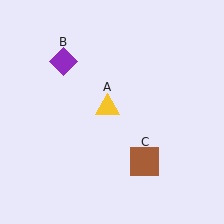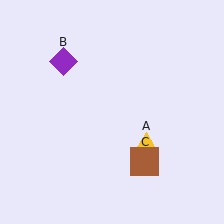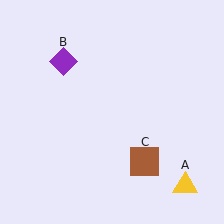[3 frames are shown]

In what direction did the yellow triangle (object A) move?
The yellow triangle (object A) moved down and to the right.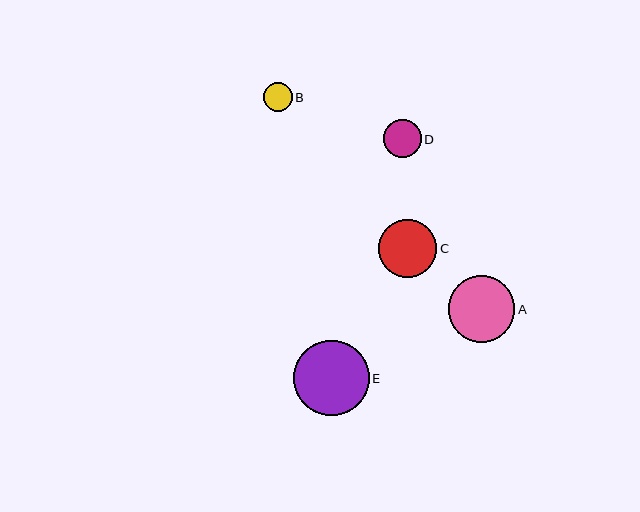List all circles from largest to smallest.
From largest to smallest: E, A, C, D, B.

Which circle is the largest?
Circle E is the largest with a size of approximately 76 pixels.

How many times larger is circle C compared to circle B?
Circle C is approximately 2.0 times the size of circle B.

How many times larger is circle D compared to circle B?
Circle D is approximately 1.3 times the size of circle B.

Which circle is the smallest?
Circle B is the smallest with a size of approximately 29 pixels.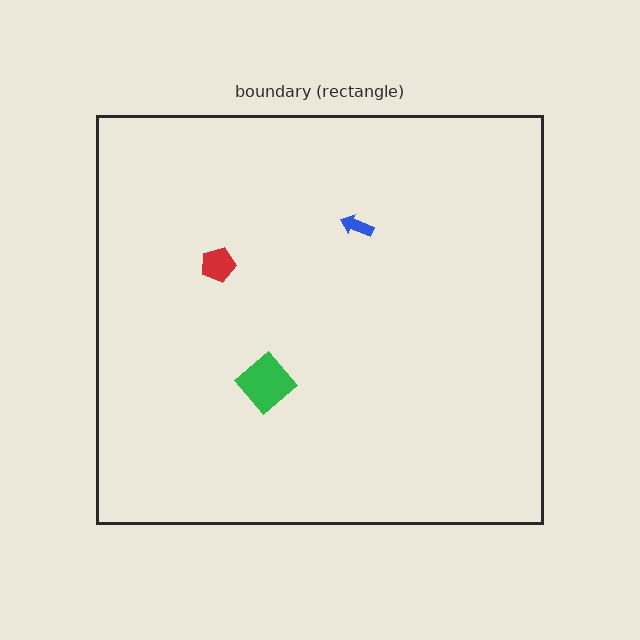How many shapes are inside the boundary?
3 inside, 0 outside.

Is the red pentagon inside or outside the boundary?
Inside.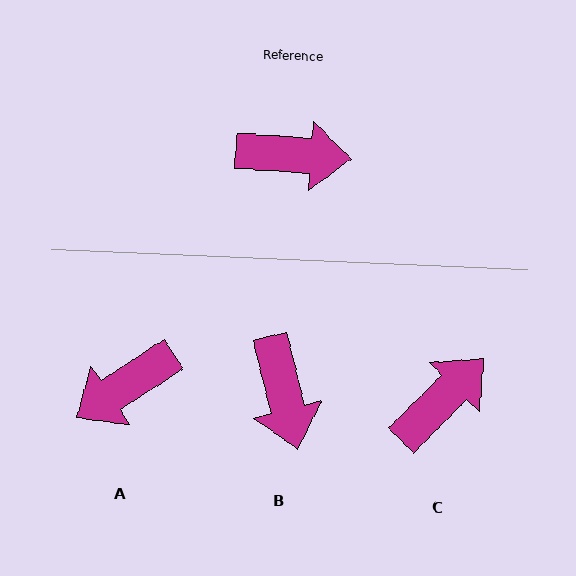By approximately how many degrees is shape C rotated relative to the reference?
Approximately 49 degrees counter-clockwise.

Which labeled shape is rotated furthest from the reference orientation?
A, about 143 degrees away.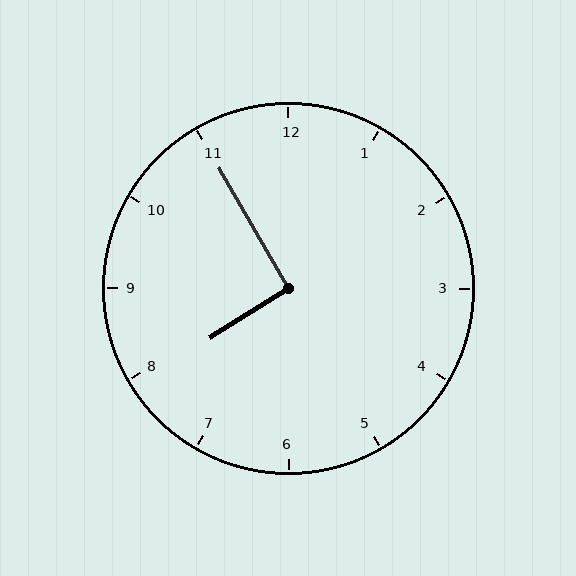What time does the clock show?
7:55.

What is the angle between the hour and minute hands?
Approximately 92 degrees.